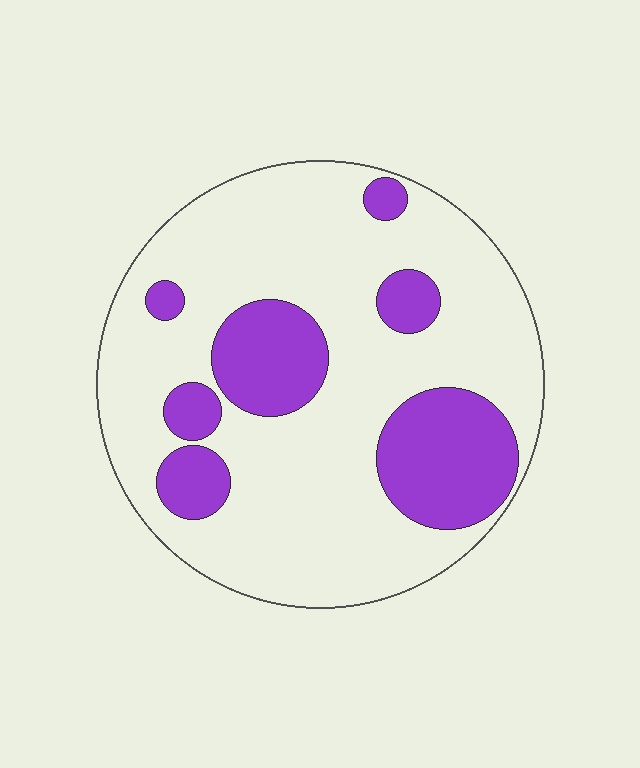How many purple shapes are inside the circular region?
7.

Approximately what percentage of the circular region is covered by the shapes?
Approximately 25%.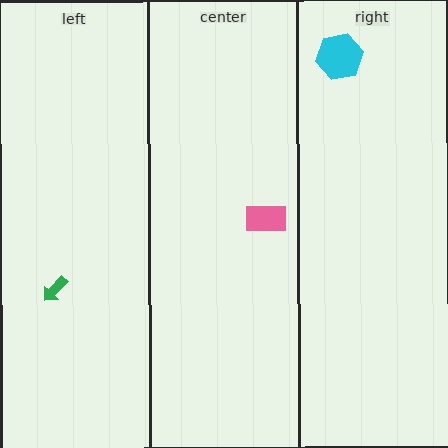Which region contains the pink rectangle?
The center region.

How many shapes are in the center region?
1.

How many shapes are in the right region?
1.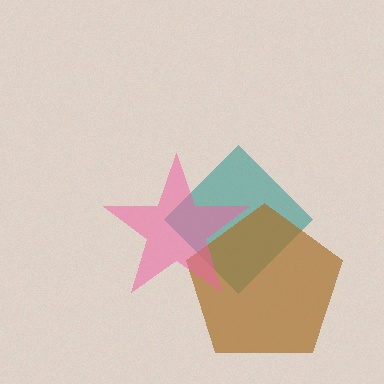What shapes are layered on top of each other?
The layered shapes are: a teal diamond, a brown pentagon, a pink star.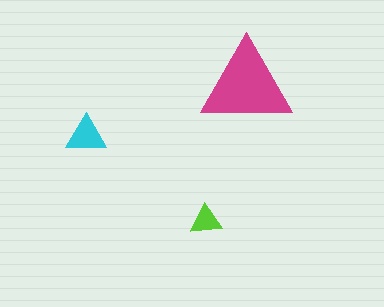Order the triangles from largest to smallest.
the magenta one, the cyan one, the lime one.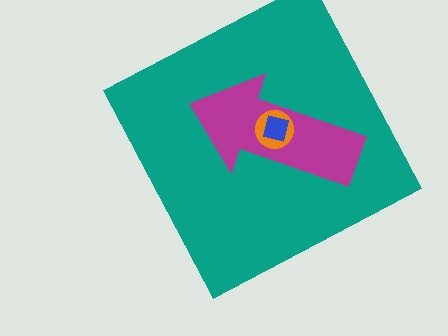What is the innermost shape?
The blue square.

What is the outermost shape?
The teal square.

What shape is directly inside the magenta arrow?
The orange circle.